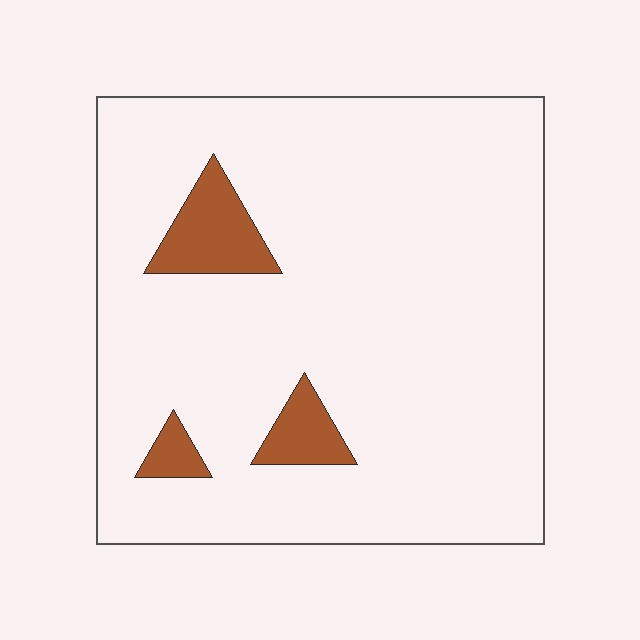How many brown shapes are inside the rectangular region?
3.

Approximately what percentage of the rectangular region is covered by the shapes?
Approximately 10%.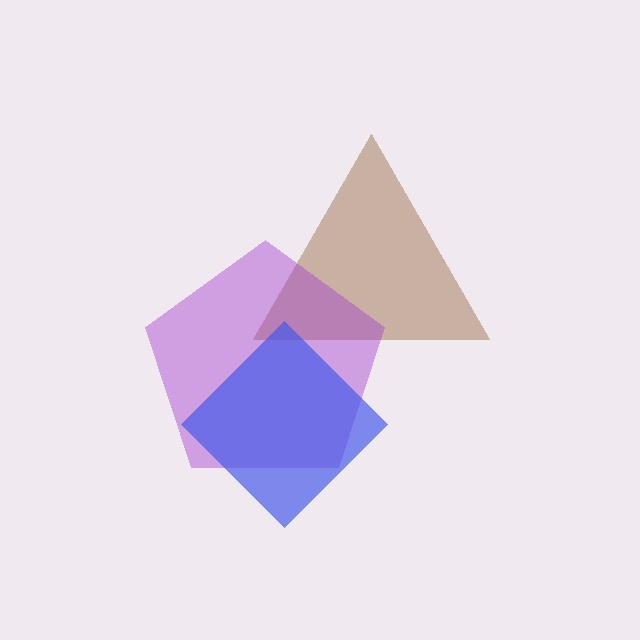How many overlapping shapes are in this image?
There are 3 overlapping shapes in the image.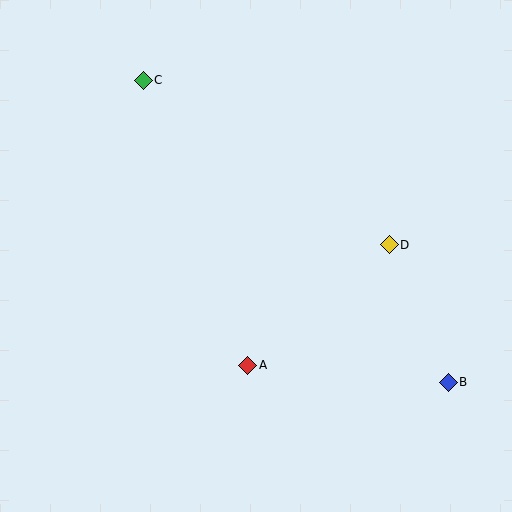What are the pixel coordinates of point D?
Point D is at (389, 245).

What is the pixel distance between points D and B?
The distance between D and B is 149 pixels.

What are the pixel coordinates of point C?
Point C is at (143, 80).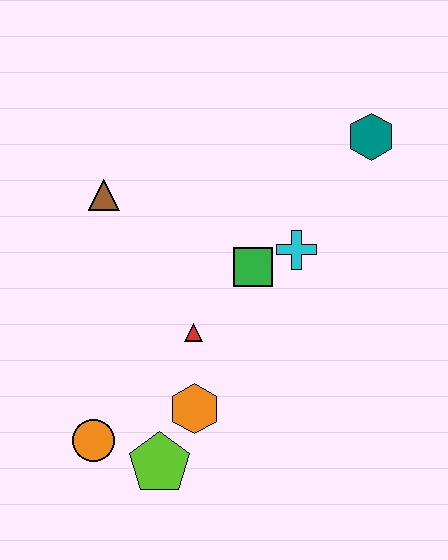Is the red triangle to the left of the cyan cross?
Yes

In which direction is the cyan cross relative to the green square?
The cyan cross is to the right of the green square.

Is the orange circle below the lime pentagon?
No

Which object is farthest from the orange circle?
The teal hexagon is farthest from the orange circle.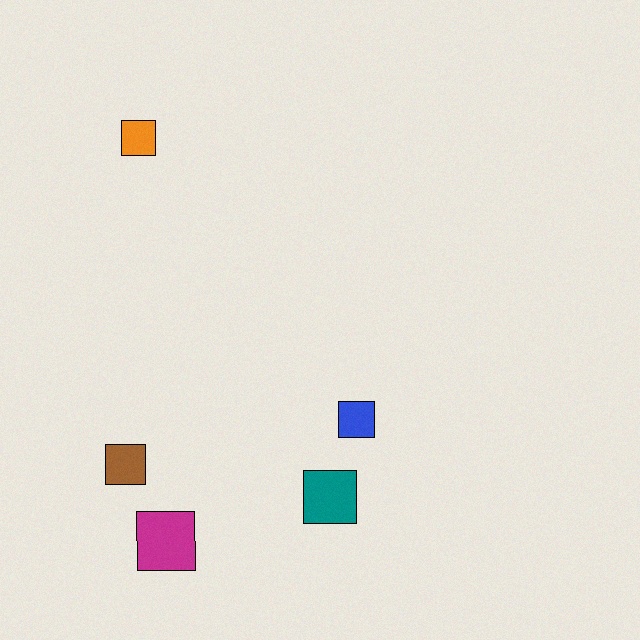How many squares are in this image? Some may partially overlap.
There are 5 squares.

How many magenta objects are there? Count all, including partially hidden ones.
There is 1 magenta object.